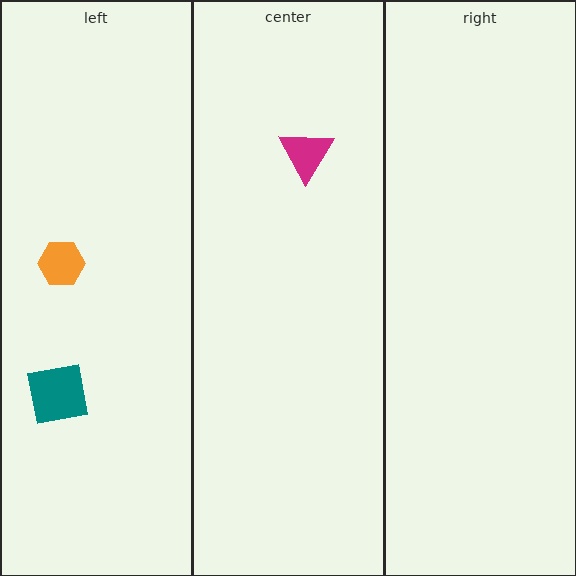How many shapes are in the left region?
2.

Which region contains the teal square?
The left region.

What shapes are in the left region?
The orange hexagon, the teal square.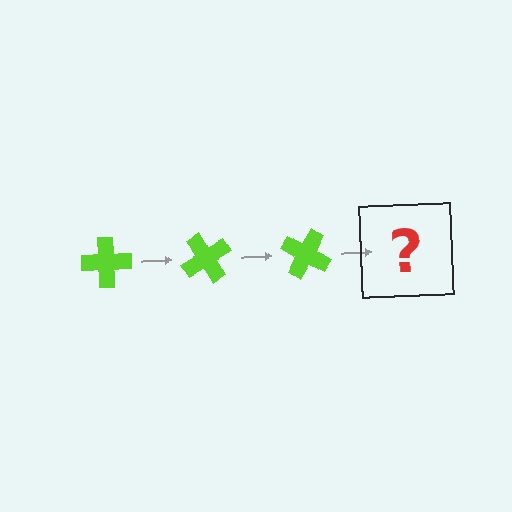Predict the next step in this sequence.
The next step is a lime cross rotated 180 degrees.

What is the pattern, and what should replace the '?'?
The pattern is that the cross rotates 60 degrees each step. The '?' should be a lime cross rotated 180 degrees.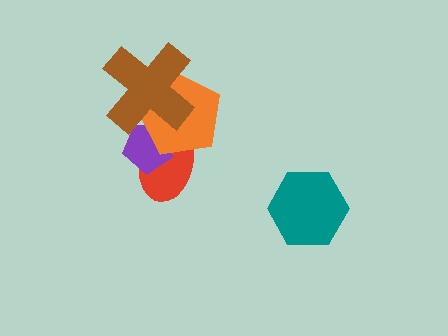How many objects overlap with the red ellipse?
3 objects overlap with the red ellipse.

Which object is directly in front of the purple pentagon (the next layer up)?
The orange pentagon is directly in front of the purple pentagon.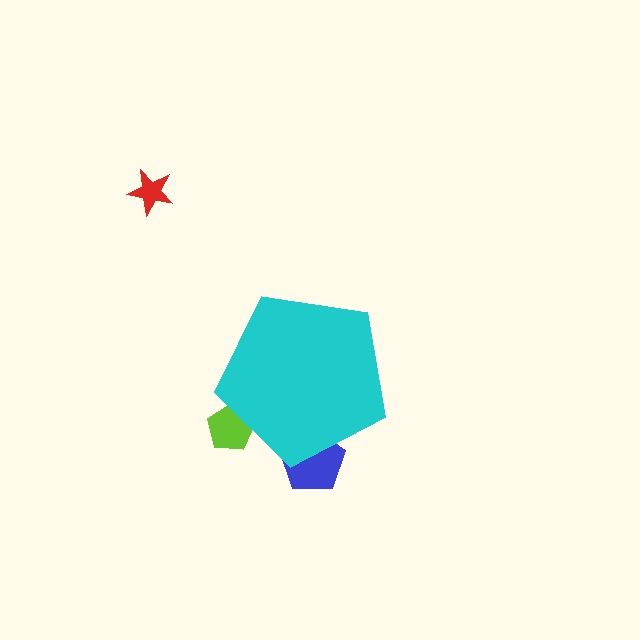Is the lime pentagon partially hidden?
Yes, the lime pentagon is partially hidden behind the cyan pentagon.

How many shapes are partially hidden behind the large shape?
2 shapes are partially hidden.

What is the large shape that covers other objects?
A cyan pentagon.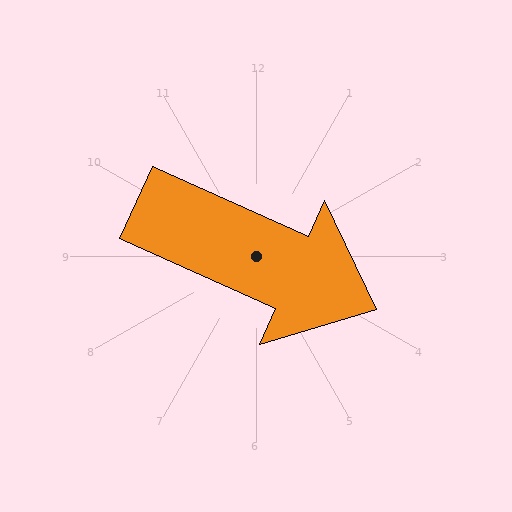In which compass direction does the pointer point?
Southeast.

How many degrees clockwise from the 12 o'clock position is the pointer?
Approximately 114 degrees.